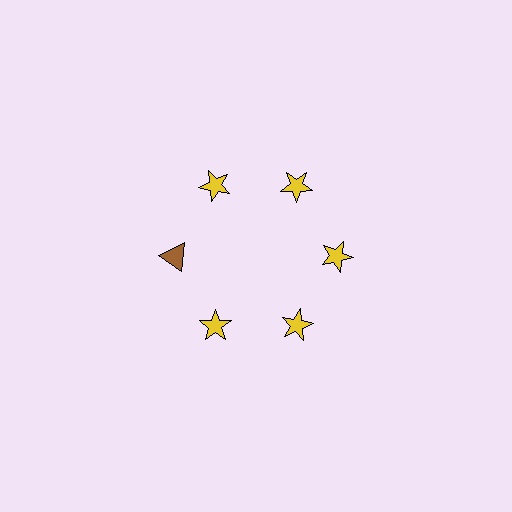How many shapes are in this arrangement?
There are 6 shapes arranged in a ring pattern.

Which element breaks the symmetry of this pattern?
The brown triangle at roughly the 9 o'clock position breaks the symmetry. All other shapes are yellow stars.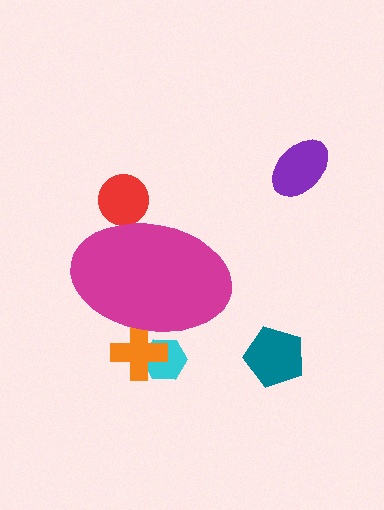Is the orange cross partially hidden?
Yes, the orange cross is partially hidden behind the magenta ellipse.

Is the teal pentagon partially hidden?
No, the teal pentagon is fully visible.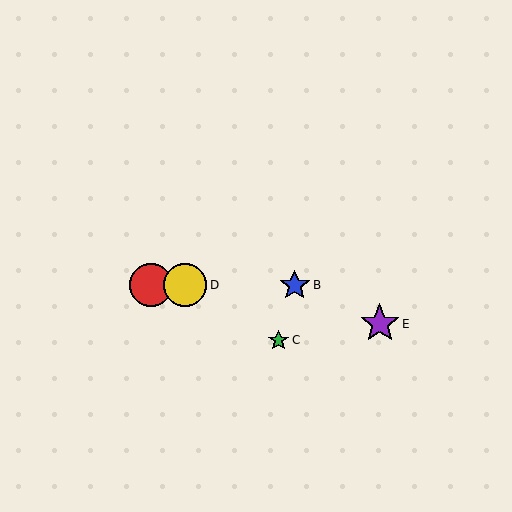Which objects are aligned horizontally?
Objects A, B, D are aligned horizontally.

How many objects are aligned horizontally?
3 objects (A, B, D) are aligned horizontally.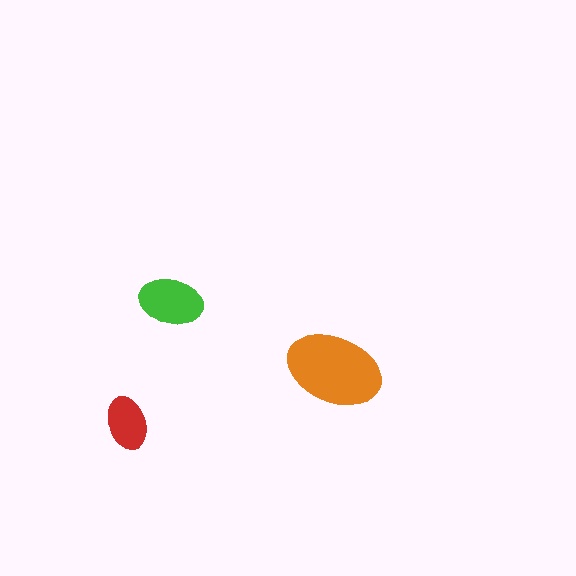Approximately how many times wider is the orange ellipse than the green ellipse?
About 1.5 times wider.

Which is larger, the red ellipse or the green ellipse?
The green one.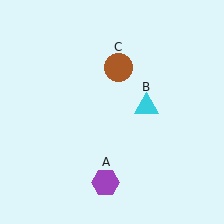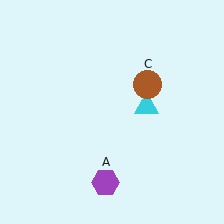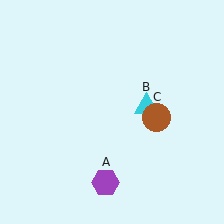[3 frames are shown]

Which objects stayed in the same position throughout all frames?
Purple hexagon (object A) and cyan triangle (object B) remained stationary.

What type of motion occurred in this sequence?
The brown circle (object C) rotated clockwise around the center of the scene.